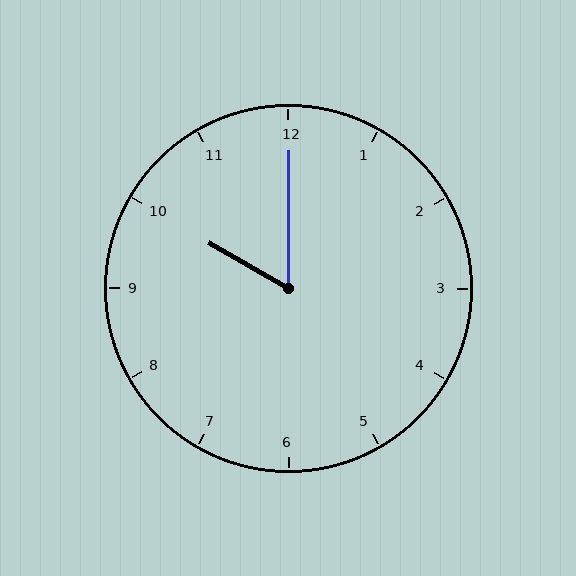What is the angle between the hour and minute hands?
Approximately 60 degrees.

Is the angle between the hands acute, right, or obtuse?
It is acute.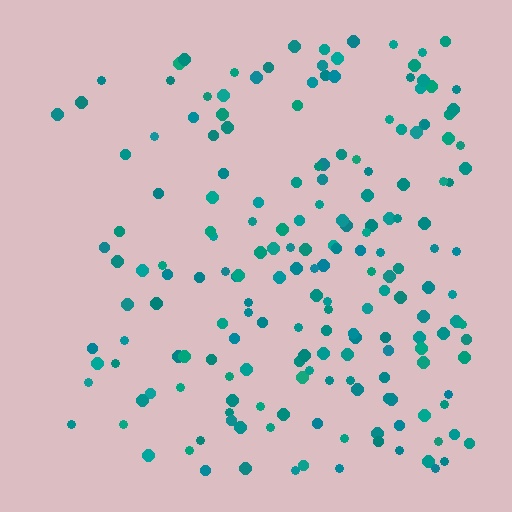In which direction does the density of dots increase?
From left to right, with the right side densest.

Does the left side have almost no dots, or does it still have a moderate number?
Still a moderate number, just noticeably fewer than the right.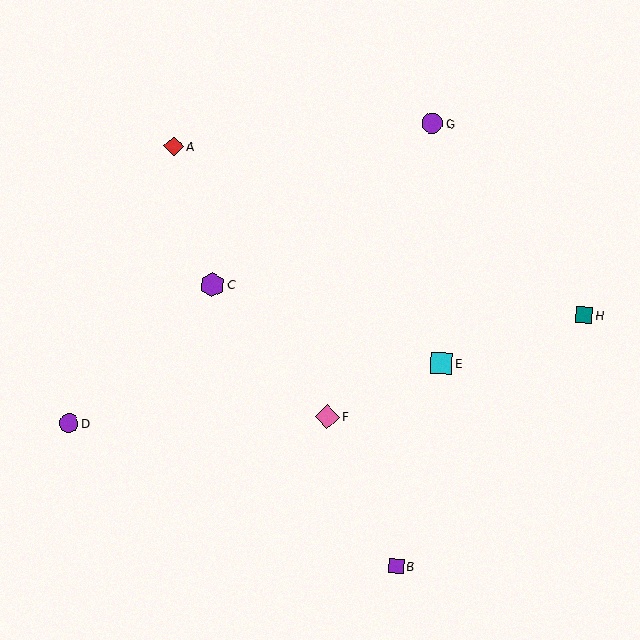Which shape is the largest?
The purple hexagon (labeled C) is the largest.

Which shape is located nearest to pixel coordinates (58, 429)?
The purple circle (labeled D) at (69, 423) is nearest to that location.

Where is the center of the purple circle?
The center of the purple circle is at (432, 123).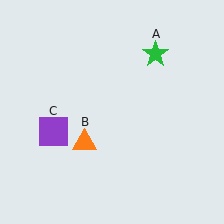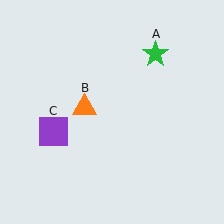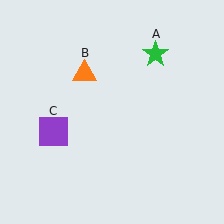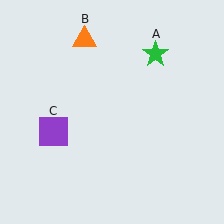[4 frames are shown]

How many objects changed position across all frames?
1 object changed position: orange triangle (object B).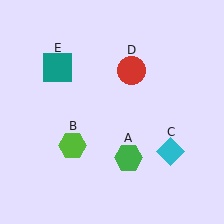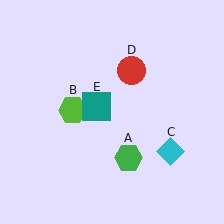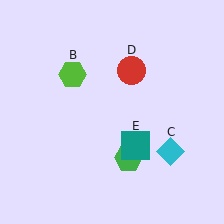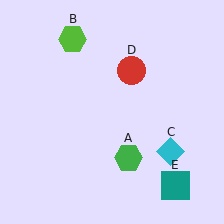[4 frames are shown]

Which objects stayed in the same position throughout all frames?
Green hexagon (object A) and cyan diamond (object C) and red circle (object D) remained stationary.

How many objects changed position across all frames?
2 objects changed position: lime hexagon (object B), teal square (object E).